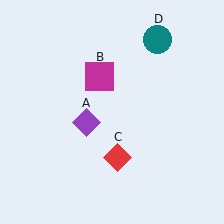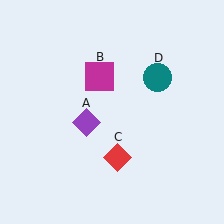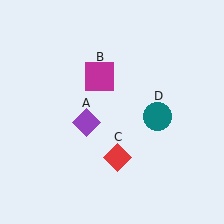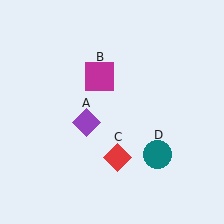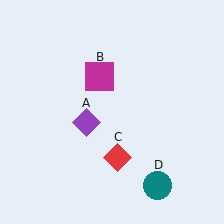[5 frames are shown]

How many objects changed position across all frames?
1 object changed position: teal circle (object D).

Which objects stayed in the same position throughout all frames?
Purple diamond (object A) and magenta square (object B) and red diamond (object C) remained stationary.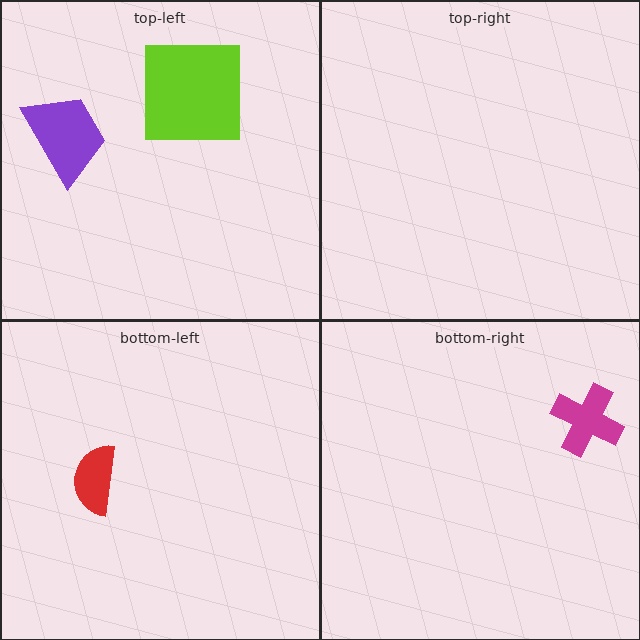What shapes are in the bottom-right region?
The magenta cross.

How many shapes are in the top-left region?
2.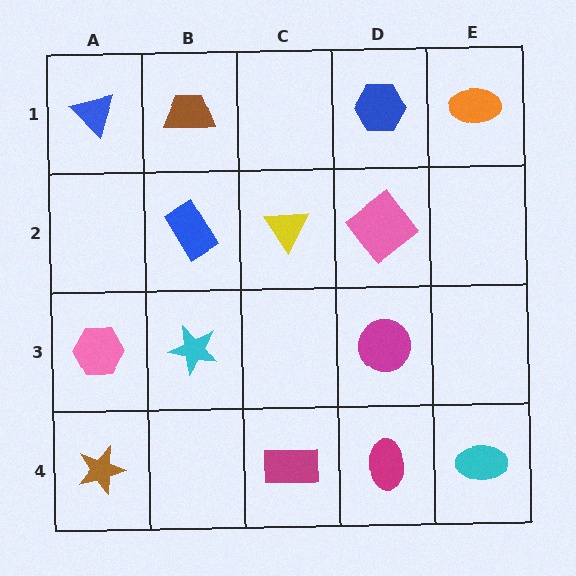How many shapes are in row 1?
4 shapes.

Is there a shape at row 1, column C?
No, that cell is empty.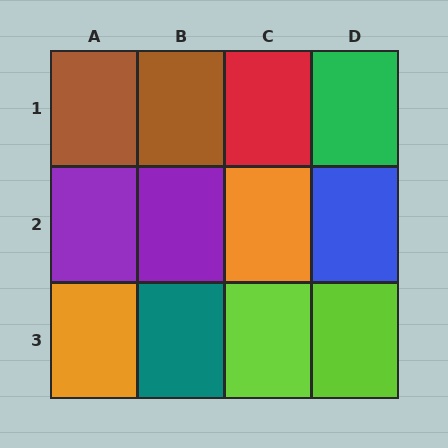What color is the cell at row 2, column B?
Purple.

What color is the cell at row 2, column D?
Blue.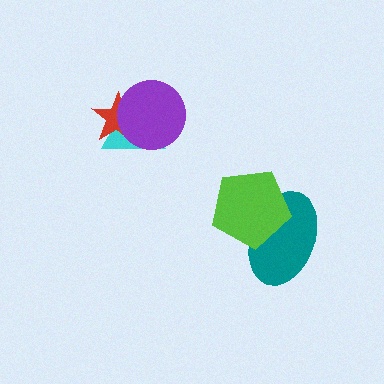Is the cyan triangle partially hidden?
Yes, it is partially covered by another shape.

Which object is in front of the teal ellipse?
The lime pentagon is in front of the teal ellipse.